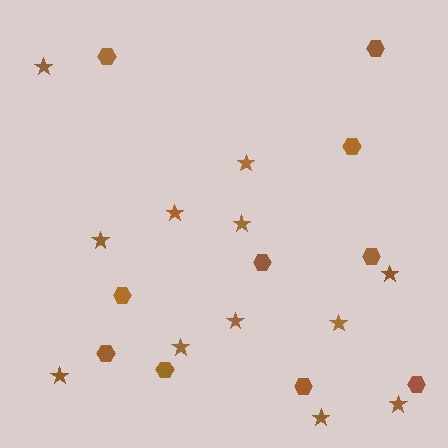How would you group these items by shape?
There are 2 groups: one group of stars (12) and one group of hexagons (10).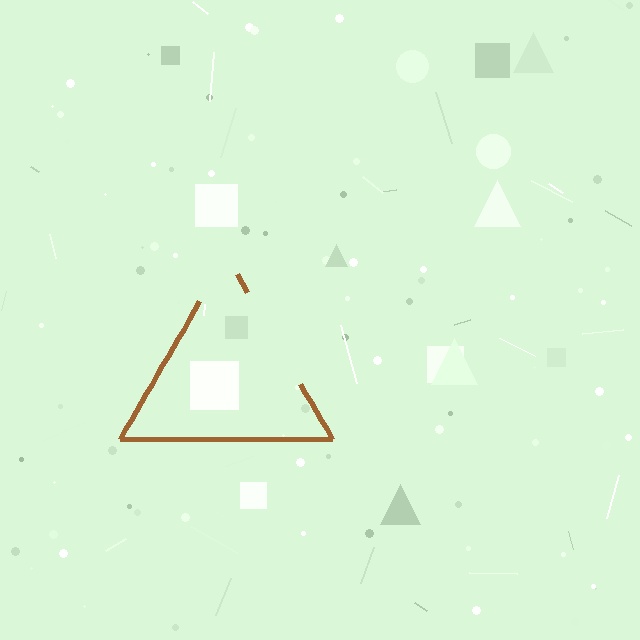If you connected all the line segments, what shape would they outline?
They would outline a triangle.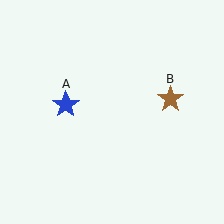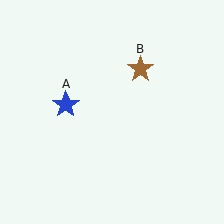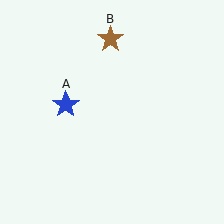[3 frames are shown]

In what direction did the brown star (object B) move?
The brown star (object B) moved up and to the left.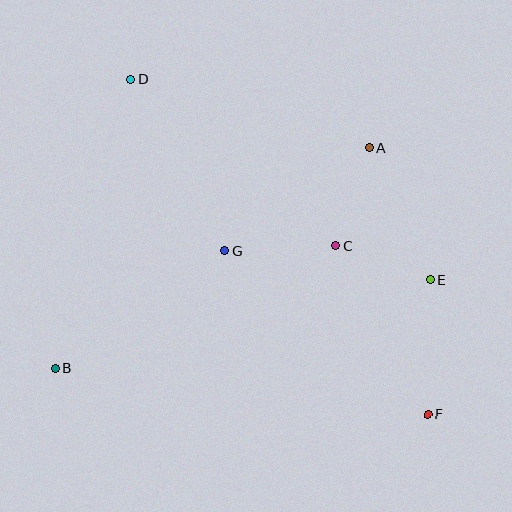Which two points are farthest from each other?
Points D and F are farthest from each other.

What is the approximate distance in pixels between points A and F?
The distance between A and F is approximately 272 pixels.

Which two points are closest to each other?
Points C and E are closest to each other.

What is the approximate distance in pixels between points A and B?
The distance between A and B is approximately 384 pixels.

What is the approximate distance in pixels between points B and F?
The distance between B and F is approximately 375 pixels.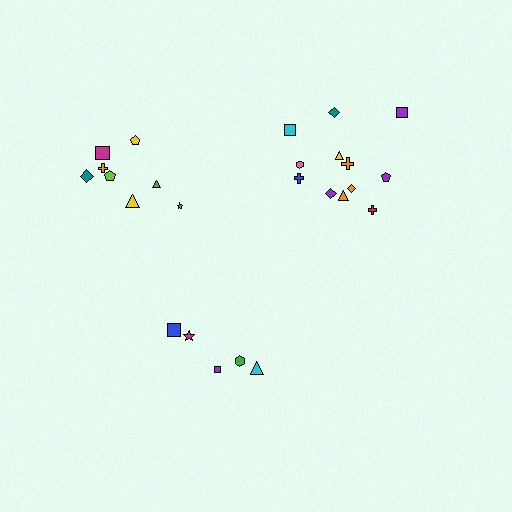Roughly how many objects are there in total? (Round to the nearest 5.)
Roughly 25 objects in total.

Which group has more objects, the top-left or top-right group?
The top-right group.